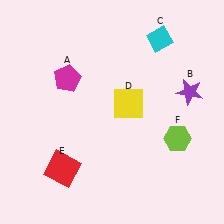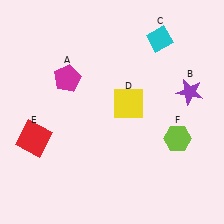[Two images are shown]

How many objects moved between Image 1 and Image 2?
1 object moved between the two images.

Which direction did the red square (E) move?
The red square (E) moved up.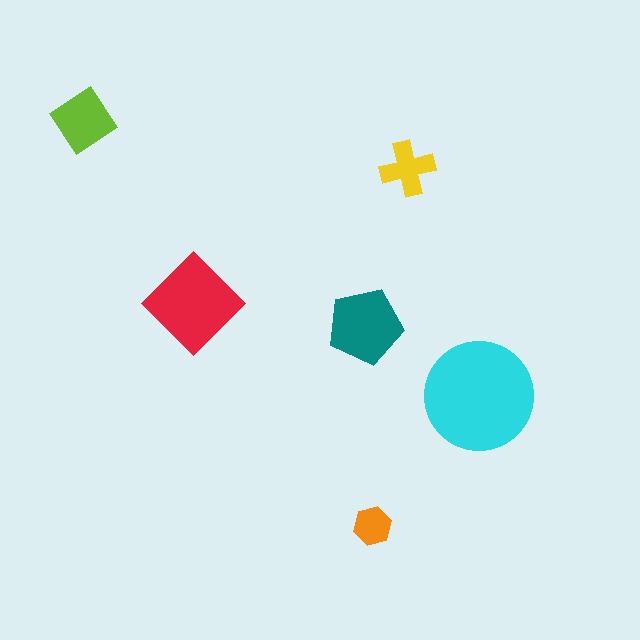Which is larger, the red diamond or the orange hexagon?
The red diamond.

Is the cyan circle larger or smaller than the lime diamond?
Larger.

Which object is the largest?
The cyan circle.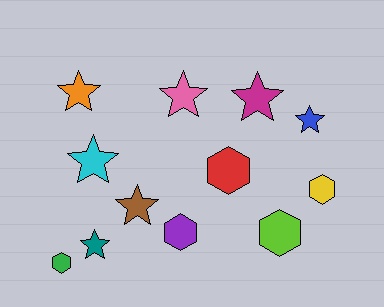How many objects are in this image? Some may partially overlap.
There are 12 objects.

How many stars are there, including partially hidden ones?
There are 7 stars.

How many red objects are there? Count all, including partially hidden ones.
There is 1 red object.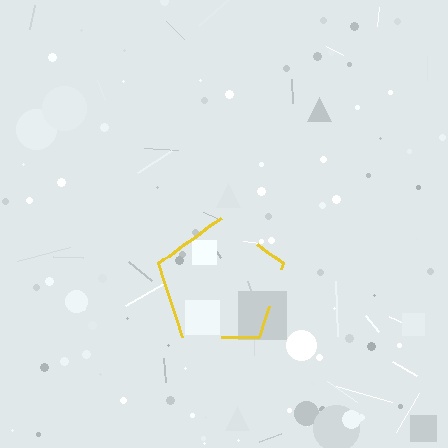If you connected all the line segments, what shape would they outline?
They would outline a pentagon.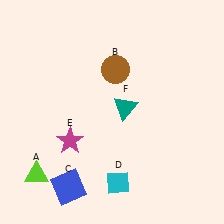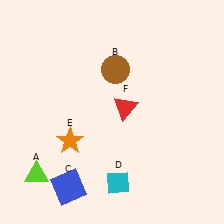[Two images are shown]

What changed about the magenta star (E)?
In Image 1, E is magenta. In Image 2, it changed to orange.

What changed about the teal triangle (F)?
In Image 1, F is teal. In Image 2, it changed to red.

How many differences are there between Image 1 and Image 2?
There are 2 differences between the two images.